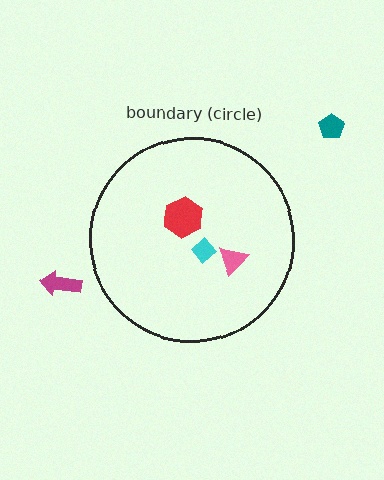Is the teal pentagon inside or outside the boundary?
Outside.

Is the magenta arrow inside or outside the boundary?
Outside.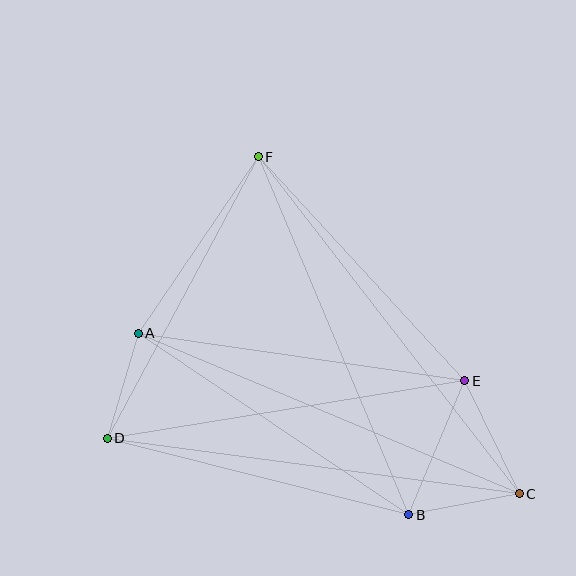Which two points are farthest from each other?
Points C and F are farthest from each other.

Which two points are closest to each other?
Points A and D are closest to each other.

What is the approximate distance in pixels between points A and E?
The distance between A and E is approximately 330 pixels.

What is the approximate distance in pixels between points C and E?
The distance between C and E is approximately 126 pixels.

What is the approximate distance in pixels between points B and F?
The distance between B and F is approximately 388 pixels.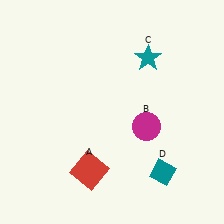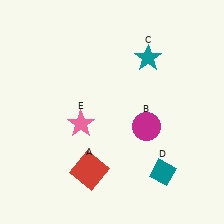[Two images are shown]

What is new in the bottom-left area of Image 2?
A pink star (E) was added in the bottom-left area of Image 2.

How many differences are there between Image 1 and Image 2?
There is 1 difference between the two images.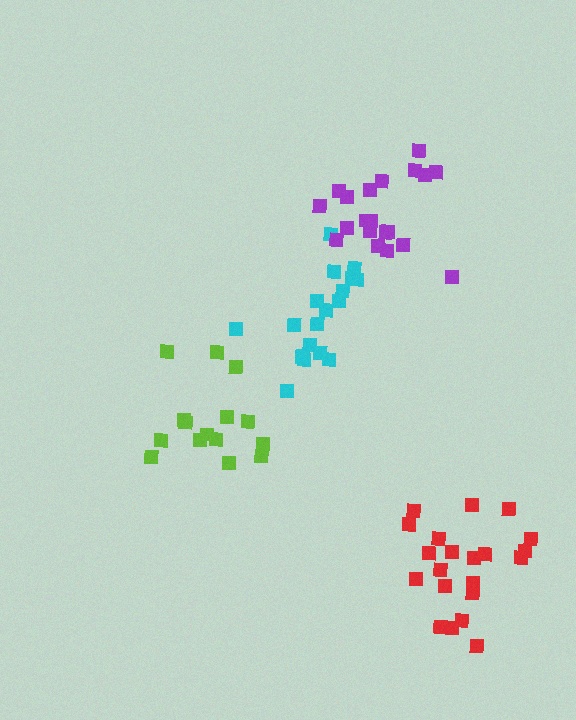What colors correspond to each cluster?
The clusters are colored: cyan, lime, purple, red.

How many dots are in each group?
Group 1: 19 dots, Group 2: 15 dots, Group 3: 20 dots, Group 4: 21 dots (75 total).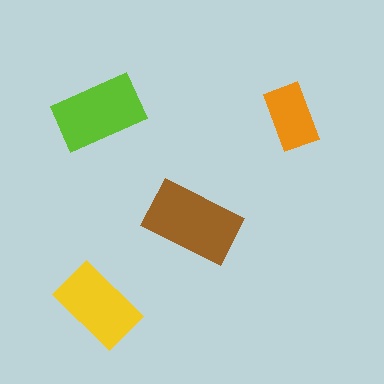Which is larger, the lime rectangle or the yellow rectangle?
The lime one.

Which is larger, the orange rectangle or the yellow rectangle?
The yellow one.